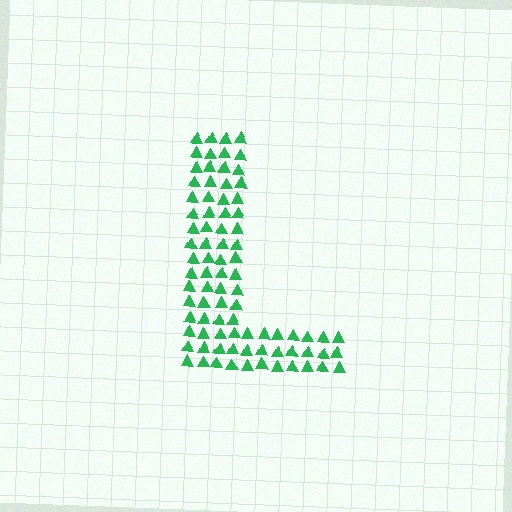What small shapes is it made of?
It is made of small triangles.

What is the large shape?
The large shape is the letter L.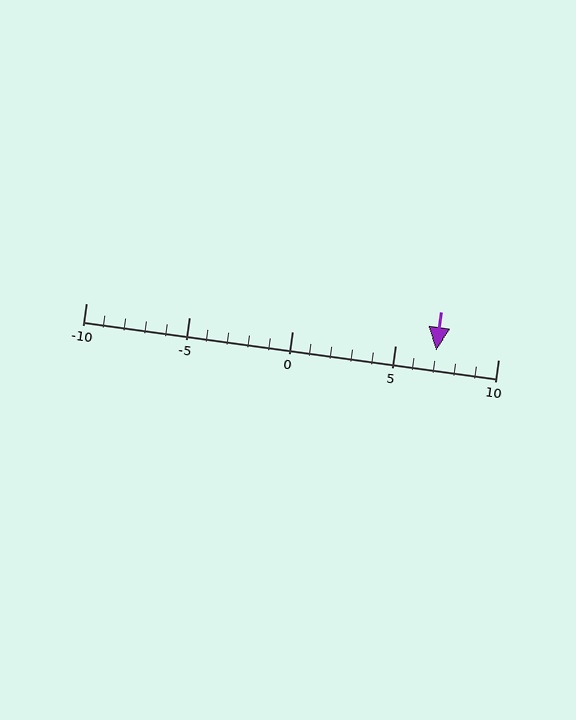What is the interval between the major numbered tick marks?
The major tick marks are spaced 5 units apart.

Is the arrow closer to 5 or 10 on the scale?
The arrow is closer to 5.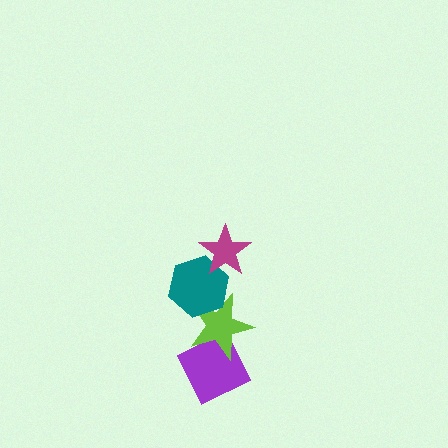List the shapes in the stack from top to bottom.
From top to bottom: the magenta star, the teal hexagon, the lime star, the purple diamond.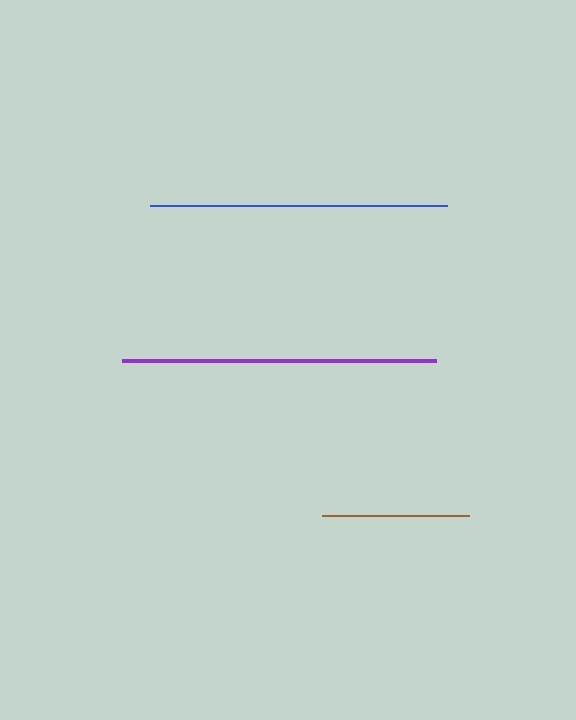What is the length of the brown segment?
The brown segment is approximately 147 pixels long.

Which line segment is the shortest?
The brown line is the shortest at approximately 147 pixels.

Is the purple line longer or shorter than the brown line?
The purple line is longer than the brown line.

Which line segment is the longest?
The purple line is the longest at approximately 314 pixels.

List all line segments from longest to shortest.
From longest to shortest: purple, blue, brown.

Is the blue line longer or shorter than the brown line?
The blue line is longer than the brown line.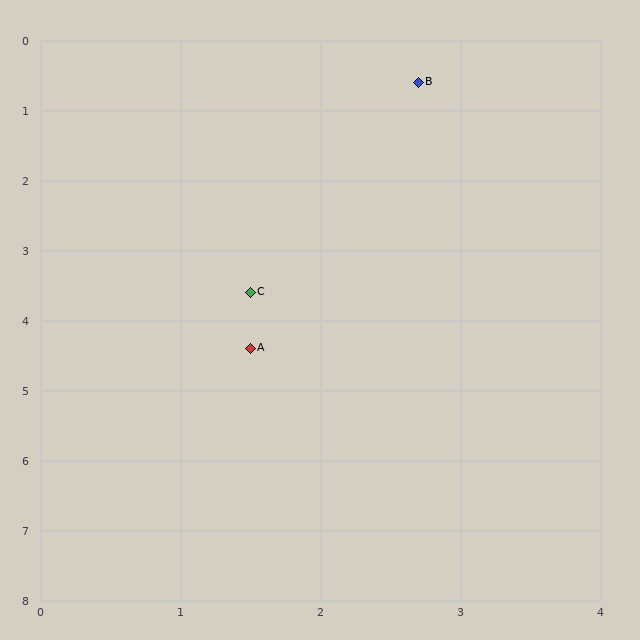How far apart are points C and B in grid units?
Points C and B are about 3.2 grid units apart.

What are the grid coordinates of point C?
Point C is at approximately (1.5, 3.6).